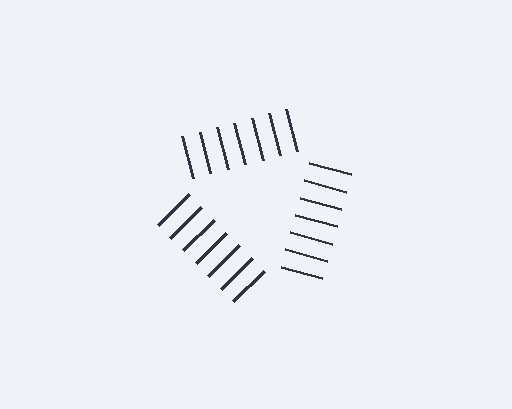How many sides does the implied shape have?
3 sides — the line-ends trace a triangle.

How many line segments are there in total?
21 — 7 along each of the 3 edges.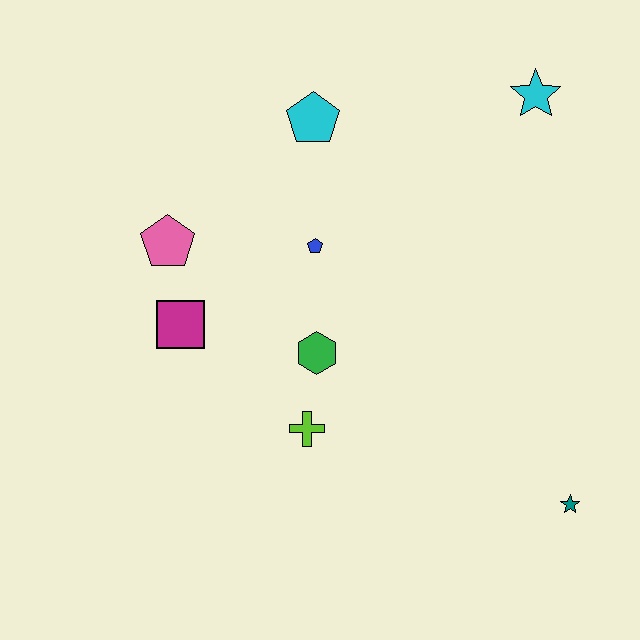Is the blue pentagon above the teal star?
Yes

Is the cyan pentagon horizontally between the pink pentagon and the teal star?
Yes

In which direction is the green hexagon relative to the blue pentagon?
The green hexagon is below the blue pentagon.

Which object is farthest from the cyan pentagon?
The teal star is farthest from the cyan pentagon.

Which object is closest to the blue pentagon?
The green hexagon is closest to the blue pentagon.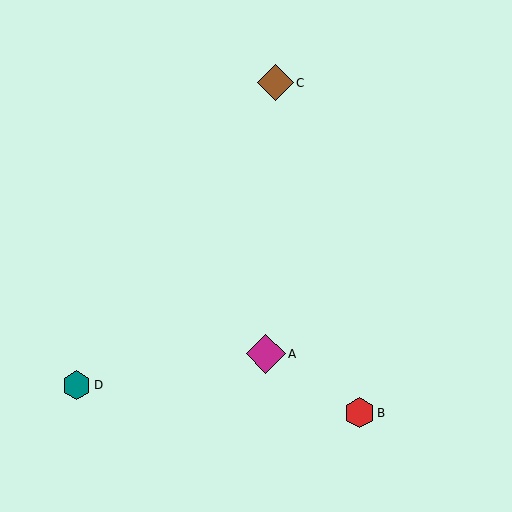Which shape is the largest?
The magenta diamond (labeled A) is the largest.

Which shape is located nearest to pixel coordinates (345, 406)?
The red hexagon (labeled B) at (359, 413) is nearest to that location.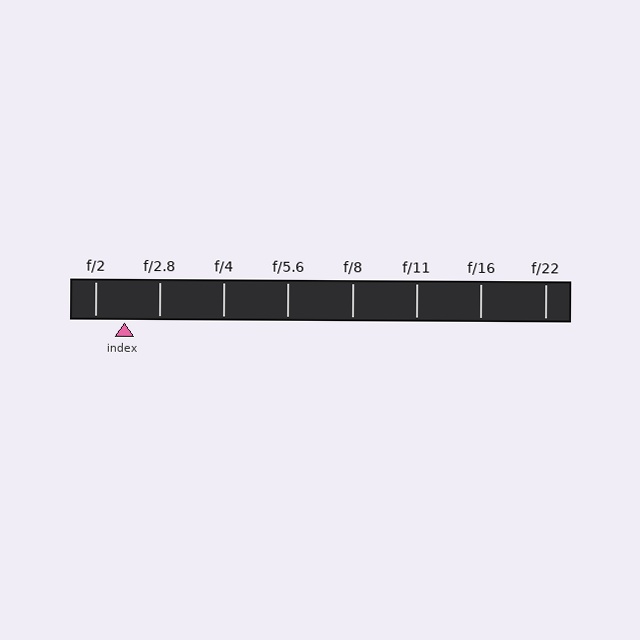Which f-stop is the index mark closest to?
The index mark is closest to f/2.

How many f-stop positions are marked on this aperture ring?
There are 8 f-stop positions marked.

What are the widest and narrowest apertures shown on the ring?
The widest aperture shown is f/2 and the narrowest is f/22.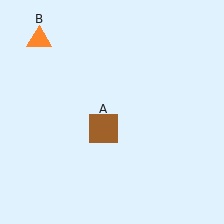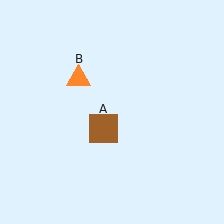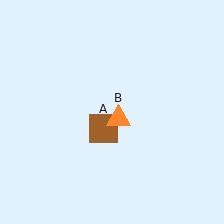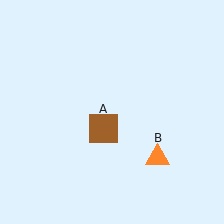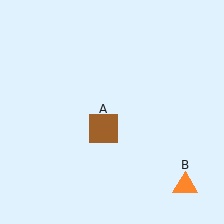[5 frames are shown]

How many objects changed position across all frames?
1 object changed position: orange triangle (object B).